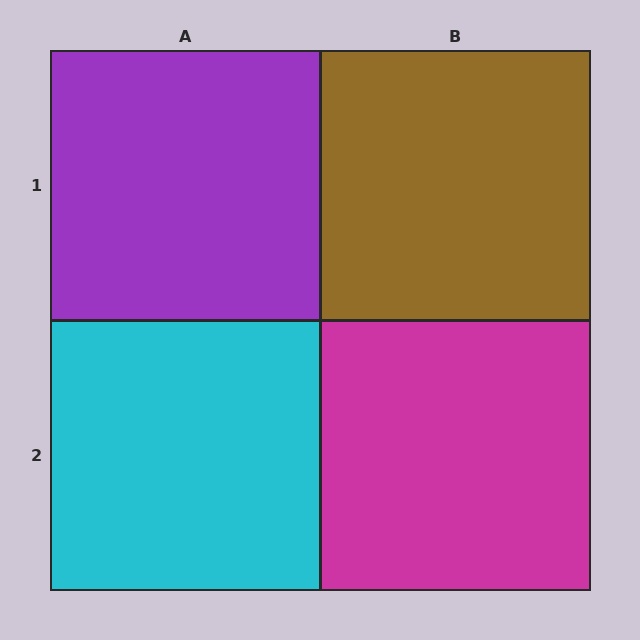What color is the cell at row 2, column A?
Cyan.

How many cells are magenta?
1 cell is magenta.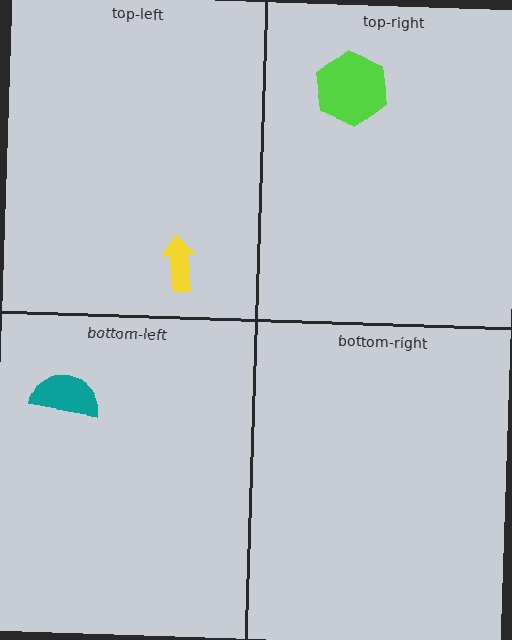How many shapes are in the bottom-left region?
1.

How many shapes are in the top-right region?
1.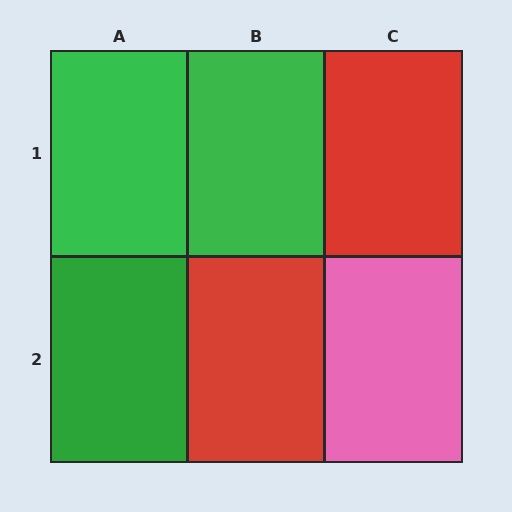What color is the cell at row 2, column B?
Red.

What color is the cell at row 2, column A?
Green.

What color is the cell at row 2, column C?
Pink.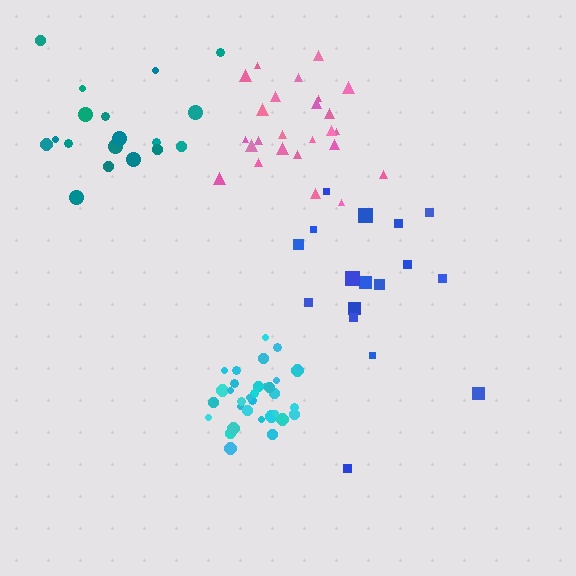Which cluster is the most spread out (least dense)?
Blue.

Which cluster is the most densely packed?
Cyan.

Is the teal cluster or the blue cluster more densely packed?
Teal.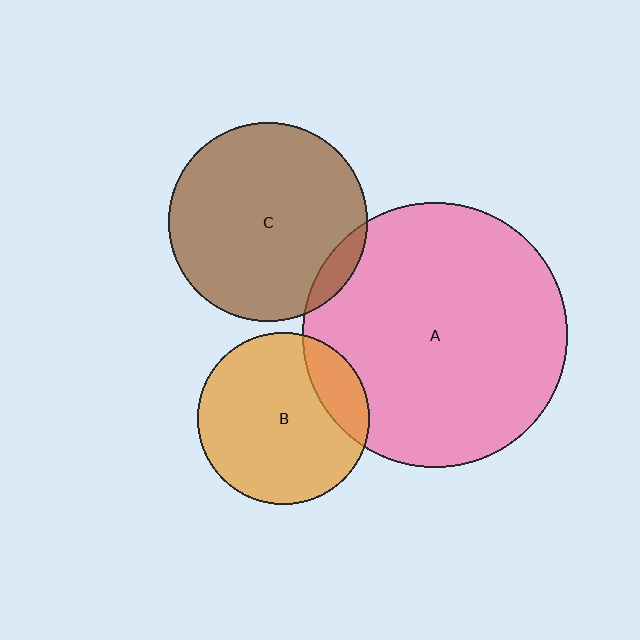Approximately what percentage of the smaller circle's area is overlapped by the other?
Approximately 15%.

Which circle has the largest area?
Circle A (pink).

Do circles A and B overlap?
Yes.